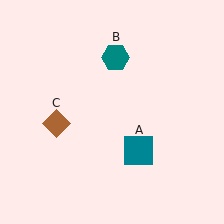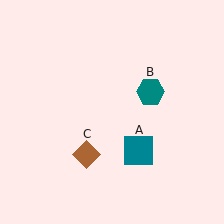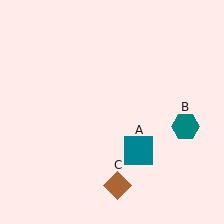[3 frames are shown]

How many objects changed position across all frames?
2 objects changed position: teal hexagon (object B), brown diamond (object C).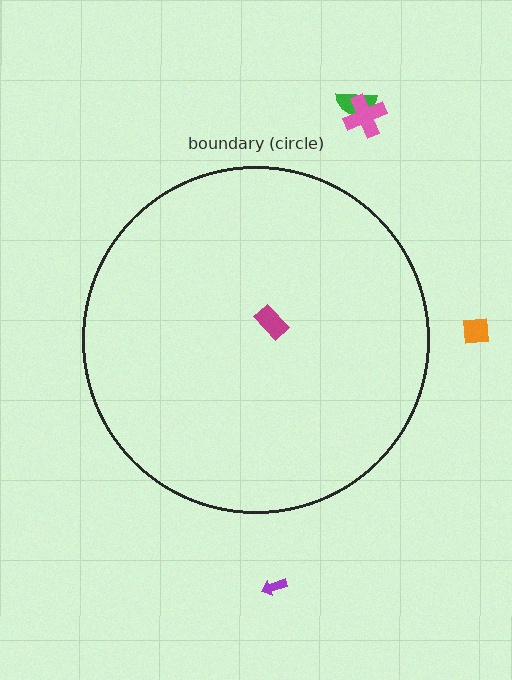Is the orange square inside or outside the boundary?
Outside.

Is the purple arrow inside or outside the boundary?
Outside.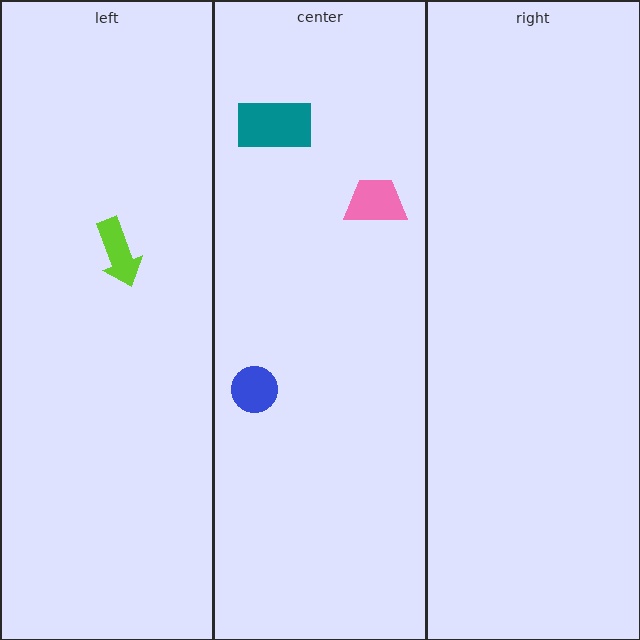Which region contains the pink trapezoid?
The center region.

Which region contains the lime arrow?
The left region.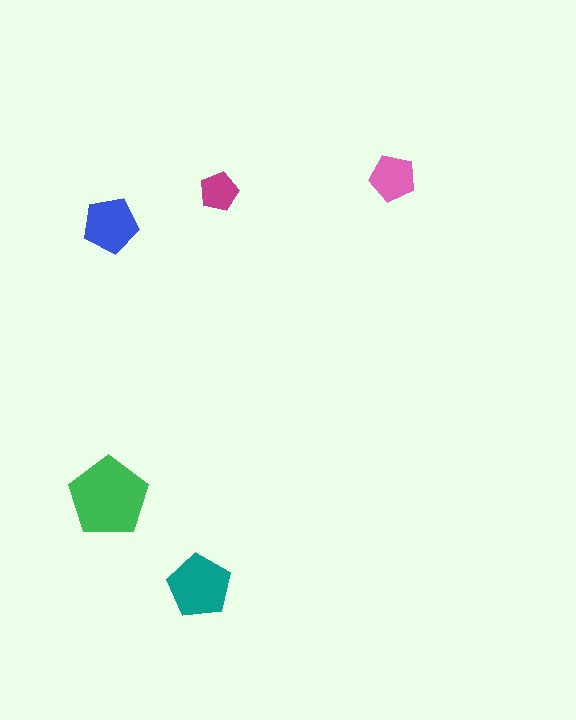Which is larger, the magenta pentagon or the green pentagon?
The green one.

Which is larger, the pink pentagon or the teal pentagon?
The teal one.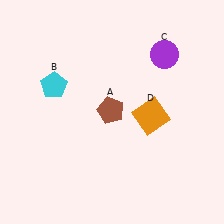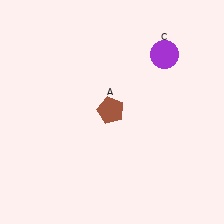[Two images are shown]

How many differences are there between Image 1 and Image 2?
There are 2 differences between the two images.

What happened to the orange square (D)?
The orange square (D) was removed in Image 2. It was in the bottom-right area of Image 1.